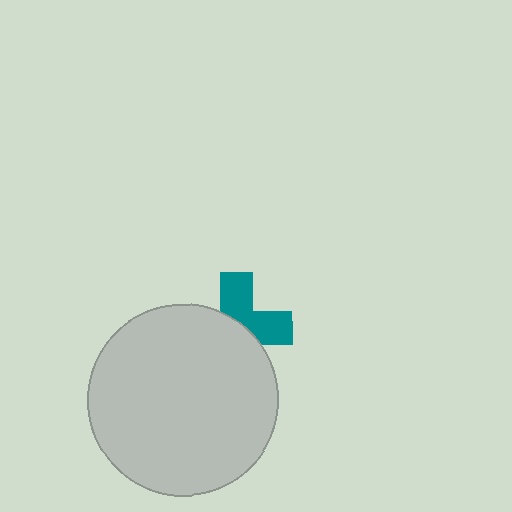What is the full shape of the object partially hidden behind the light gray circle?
The partially hidden object is a teal cross.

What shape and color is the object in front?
The object in front is a light gray circle.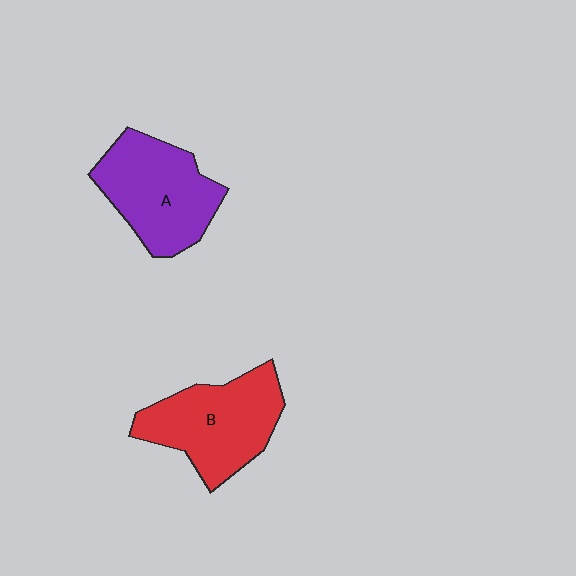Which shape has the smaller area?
Shape A (purple).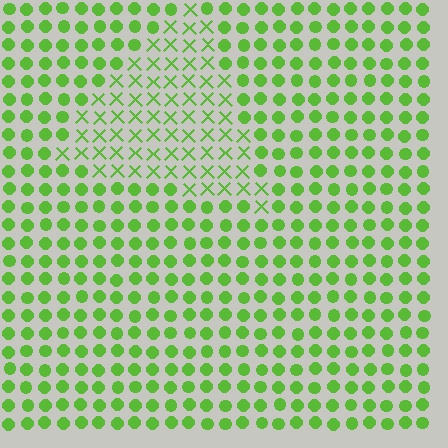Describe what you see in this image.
The image is filled with small lime elements arranged in a uniform grid. A triangle-shaped region contains X marks, while the surrounding area contains circles. The boundary is defined purely by the change in element shape.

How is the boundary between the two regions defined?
The boundary is defined by a change in element shape: X marks inside vs. circles outside. All elements share the same color and spacing.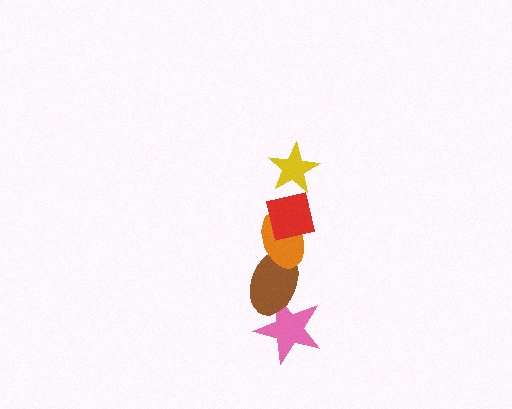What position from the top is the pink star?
The pink star is 5th from the top.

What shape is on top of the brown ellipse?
The orange ellipse is on top of the brown ellipse.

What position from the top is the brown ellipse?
The brown ellipse is 4th from the top.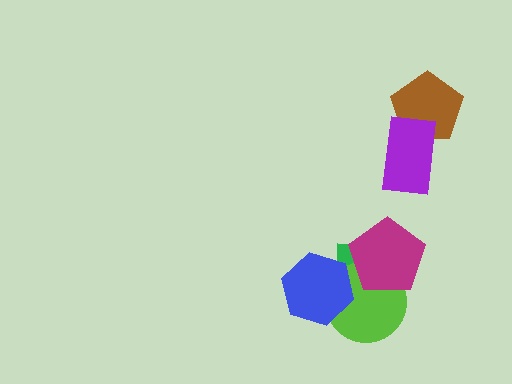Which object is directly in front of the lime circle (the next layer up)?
The magenta pentagon is directly in front of the lime circle.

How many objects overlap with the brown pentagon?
1 object overlaps with the brown pentagon.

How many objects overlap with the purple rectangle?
1 object overlaps with the purple rectangle.